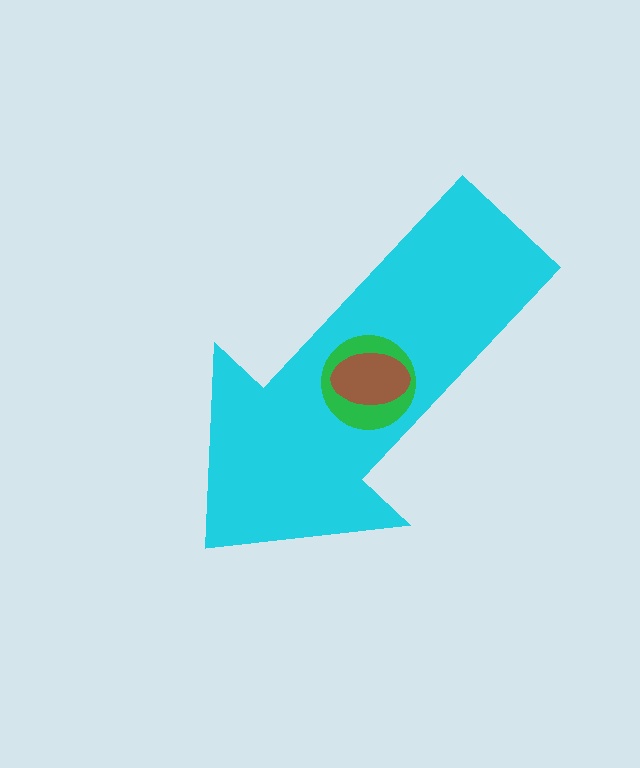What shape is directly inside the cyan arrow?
The green circle.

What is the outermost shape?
The cyan arrow.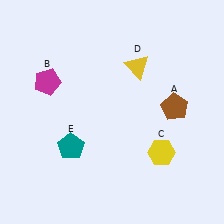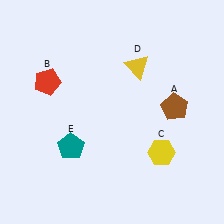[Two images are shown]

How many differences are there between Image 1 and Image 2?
There is 1 difference between the two images.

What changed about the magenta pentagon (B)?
In Image 1, B is magenta. In Image 2, it changed to red.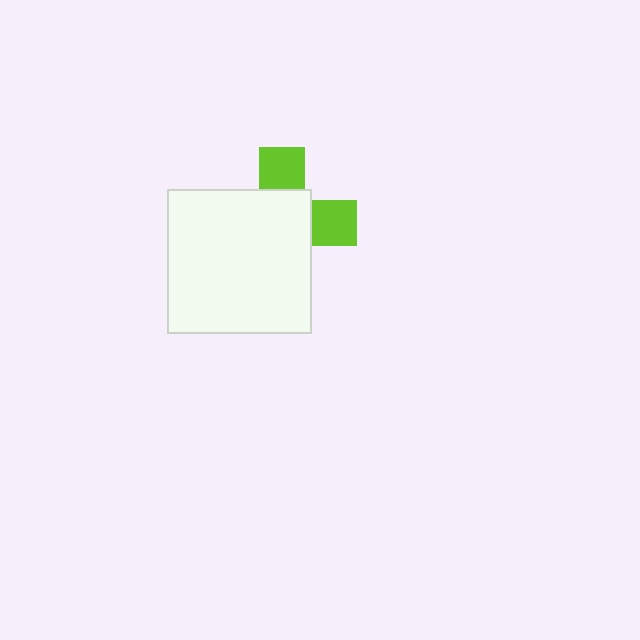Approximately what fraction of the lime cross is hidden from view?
Roughly 66% of the lime cross is hidden behind the white square.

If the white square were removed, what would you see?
You would see the complete lime cross.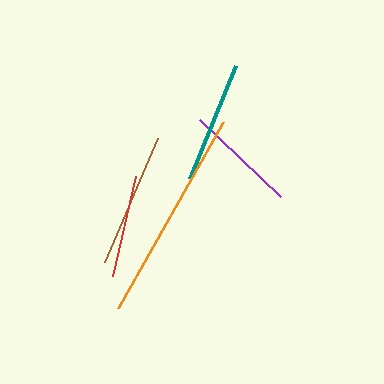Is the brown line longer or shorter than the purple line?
The brown line is longer than the purple line.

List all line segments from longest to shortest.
From longest to shortest: orange, brown, teal, purple, red.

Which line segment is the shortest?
The red line is the shortest at approximately 102 pixels.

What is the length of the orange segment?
The orange segment is approximately 213 pixels long.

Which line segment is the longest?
The orange line is the longest at approximately 213 pixels.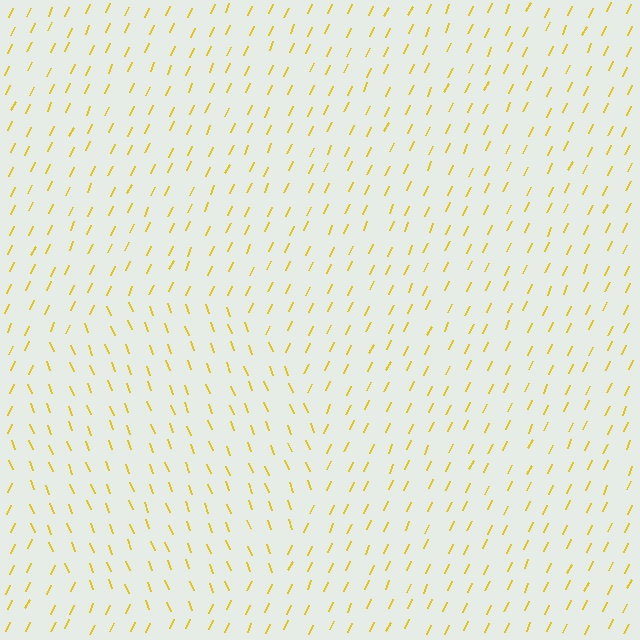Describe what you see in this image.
The image is filled with small yellow line segments. A circle region in the image has lines oriented differently from the surrounding lines, creating a visible texture boundary.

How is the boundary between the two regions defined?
The boundary is defined purely by a change in line orientation (approximately 45 degrees difference). All lines are the same color and thickness.